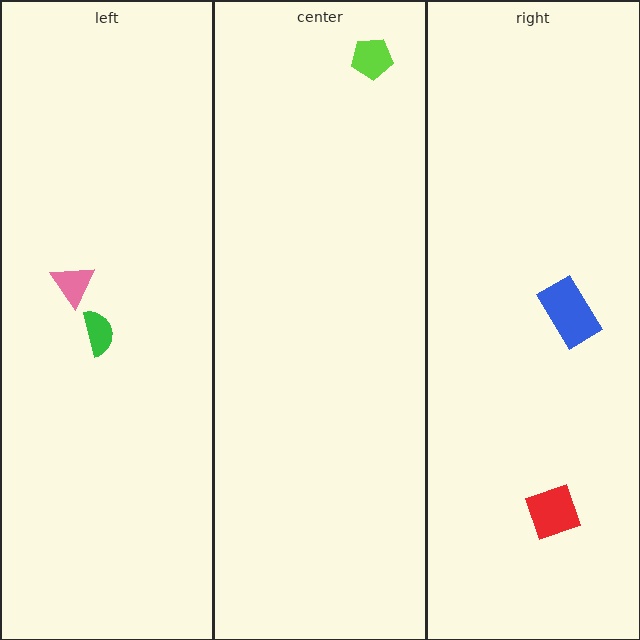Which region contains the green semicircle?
The left region.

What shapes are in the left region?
The green semicircle, the pink triangle.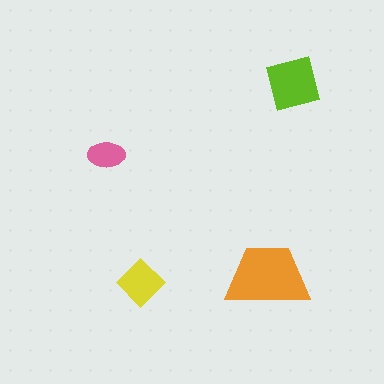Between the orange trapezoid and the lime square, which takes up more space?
The orange trapezoid.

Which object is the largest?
The orange trapezoid.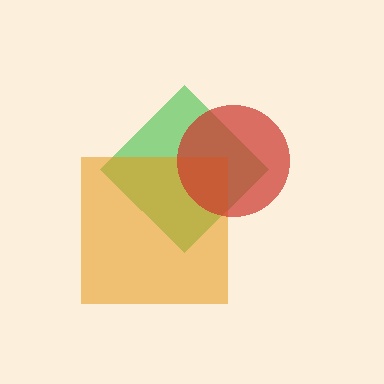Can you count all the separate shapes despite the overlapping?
Yes, there are 3 separate shapes.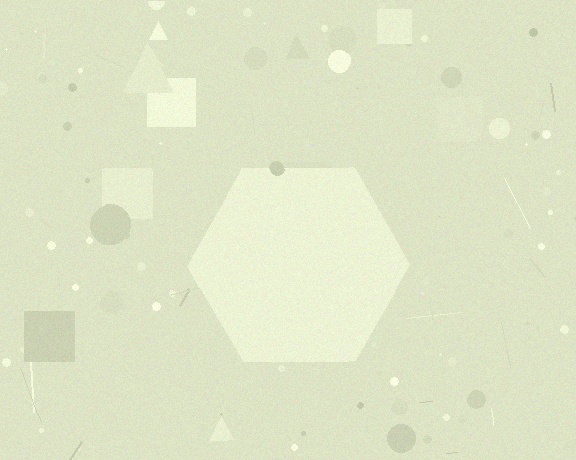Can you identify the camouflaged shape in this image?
The camouflaged shape is a hexagon.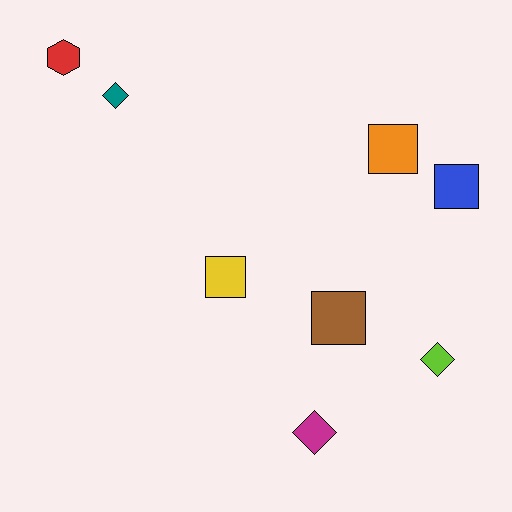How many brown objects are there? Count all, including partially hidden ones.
There is 1 brown object.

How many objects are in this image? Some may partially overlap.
There are 8 objects.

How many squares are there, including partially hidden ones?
There are 4 squares.